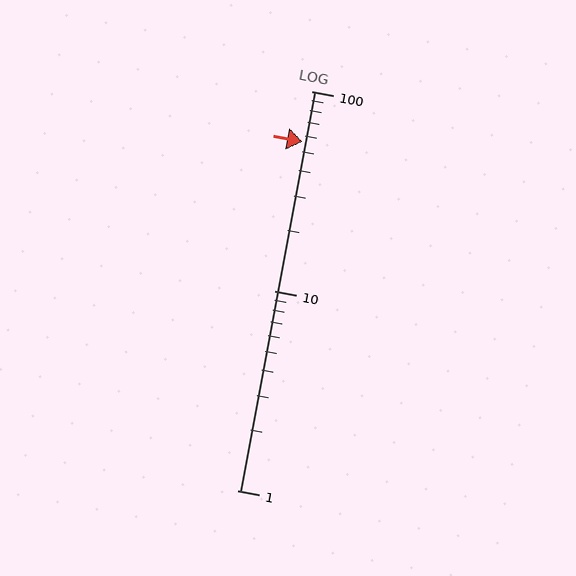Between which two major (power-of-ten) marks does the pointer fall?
The pointer is between 10 and 100.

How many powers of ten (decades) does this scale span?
The scale spans 2 decades, from 1 to 100.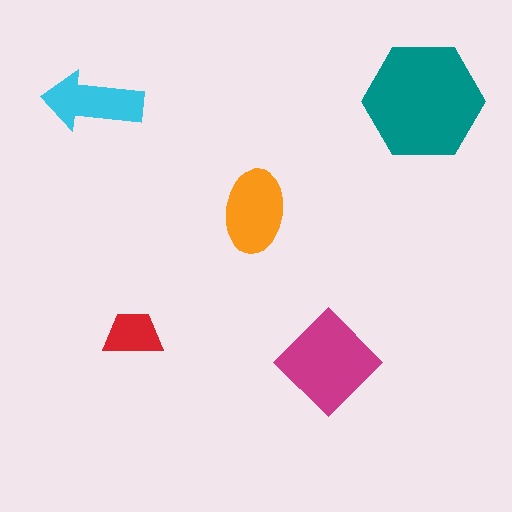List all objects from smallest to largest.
The red trapezoid, the cyan arrow, the orange ellipse, the magenta diamond, the teal hexagon.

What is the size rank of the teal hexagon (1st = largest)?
1st.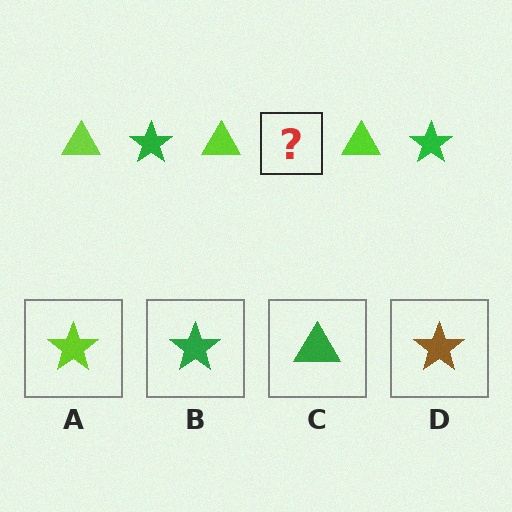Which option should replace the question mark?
Option B.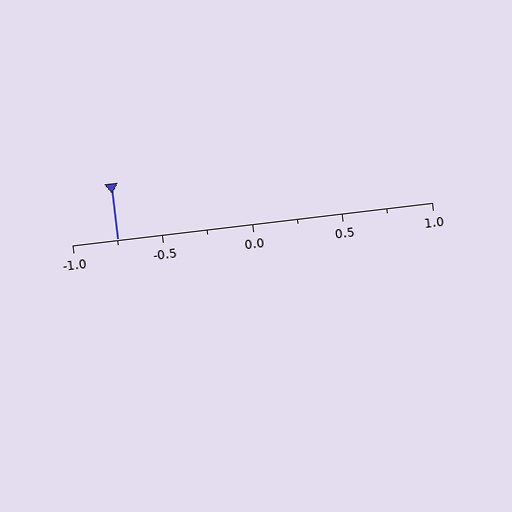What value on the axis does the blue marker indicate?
The marker indicates approximately -0.75.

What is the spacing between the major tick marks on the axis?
The major ticks are spaced 0.5 apart.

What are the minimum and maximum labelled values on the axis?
The axis runs from -1.0 to 1.0.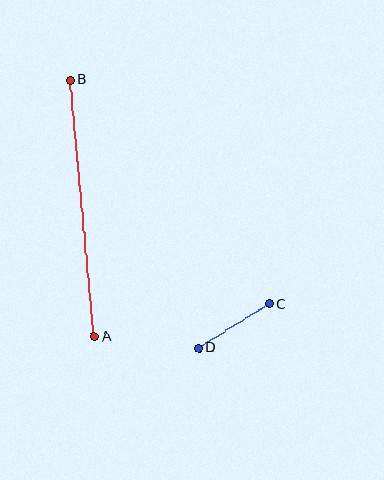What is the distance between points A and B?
The distance is approximately 258 pixels.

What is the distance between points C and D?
The distance is approximately 83 pixels.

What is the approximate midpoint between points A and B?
The midpoint is at approximately (82, 208) pixels.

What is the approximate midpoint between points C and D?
The midpoint is at approximately (234, 326) pixels.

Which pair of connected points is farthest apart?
Points A and B are farthest apart.